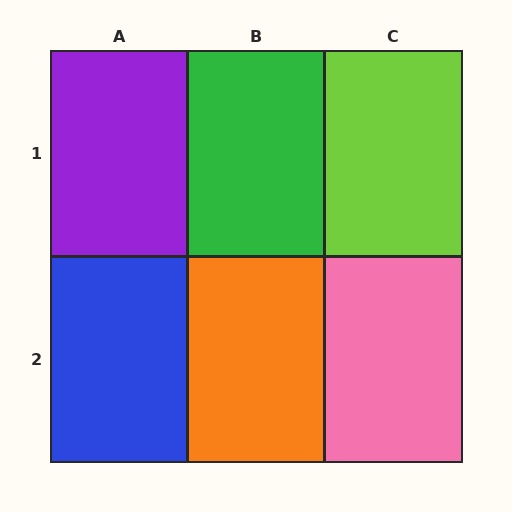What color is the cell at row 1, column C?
Lime.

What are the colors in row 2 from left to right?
Blue, orange, pink.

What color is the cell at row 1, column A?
Purple.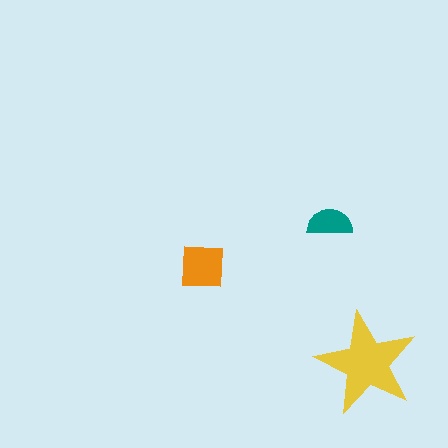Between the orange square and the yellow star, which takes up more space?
The yellow star.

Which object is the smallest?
The teal semicircle.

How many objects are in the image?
There are 3 objects in the image.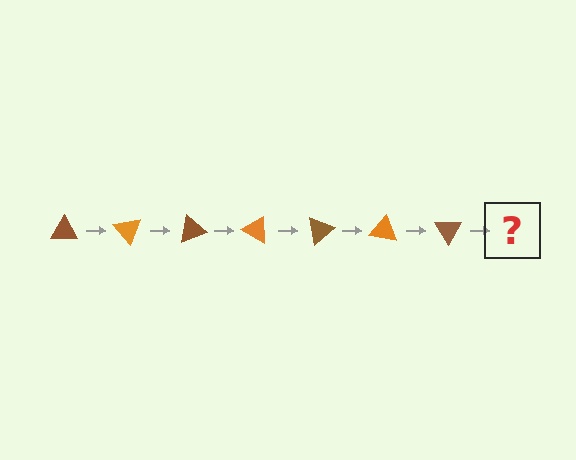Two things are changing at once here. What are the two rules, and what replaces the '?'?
The two rules are that it rotates 50 degrees each step and the color cycles through brown and orange. The '?' should be an orange triangle, rotated 350 degrees from the start.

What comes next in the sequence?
The next element should be an orange triangle, rotated 350 degrees from the start.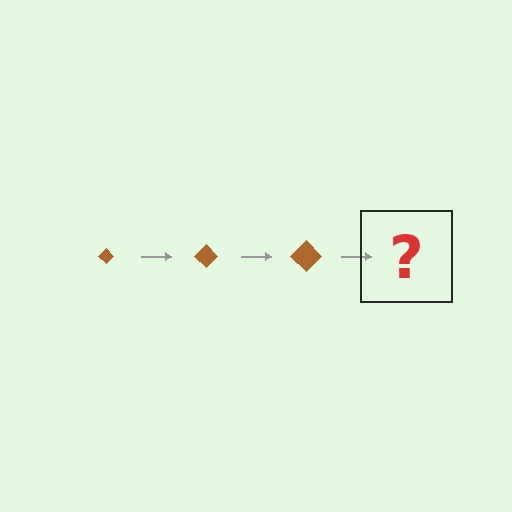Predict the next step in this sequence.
The next step is a brown diamond, larger than the previous one.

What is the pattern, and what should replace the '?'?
The pattern is that the diamond gets progressively larger each step. The '?' should be a brown diamond, larger than the previous one.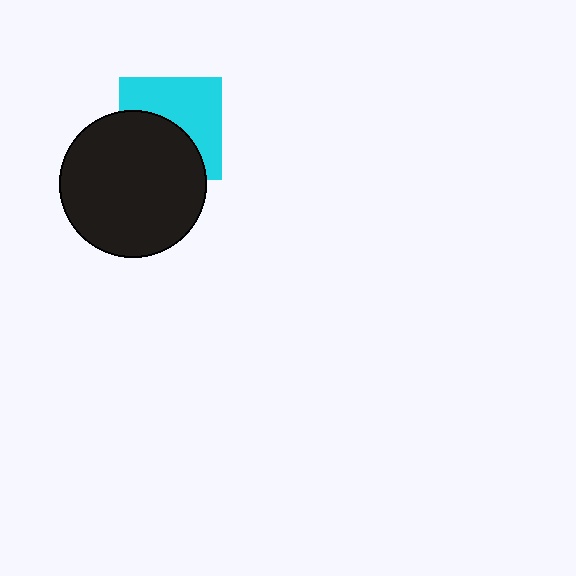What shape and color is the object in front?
The object in front is a black circle.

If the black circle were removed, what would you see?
You would see the complete cyan square.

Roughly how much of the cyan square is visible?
About half of it is visible (roughly 53%).